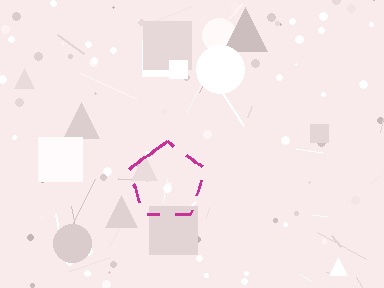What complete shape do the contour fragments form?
The contour fragments form a pentagon.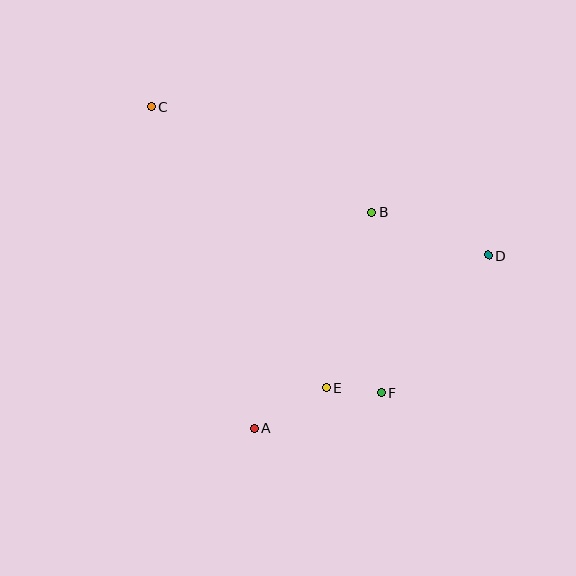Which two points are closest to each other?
Points E and F are closest to each other.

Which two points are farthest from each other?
Points C and D are farthest from each other.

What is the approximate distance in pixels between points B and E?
The distance between B and E is approximately 181 pixels.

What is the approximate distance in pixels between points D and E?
The distance between D and E is approximately 209 pixels.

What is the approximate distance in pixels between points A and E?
The distance between A and E is approximately 83 pixels.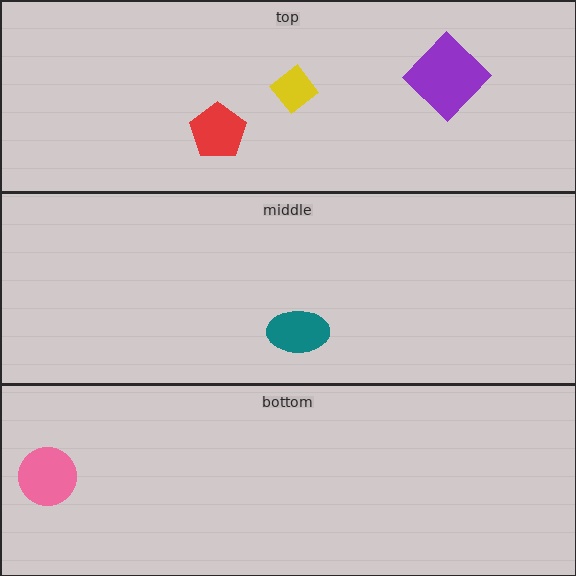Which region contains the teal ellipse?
The middle region.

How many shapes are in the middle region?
1.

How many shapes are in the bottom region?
1.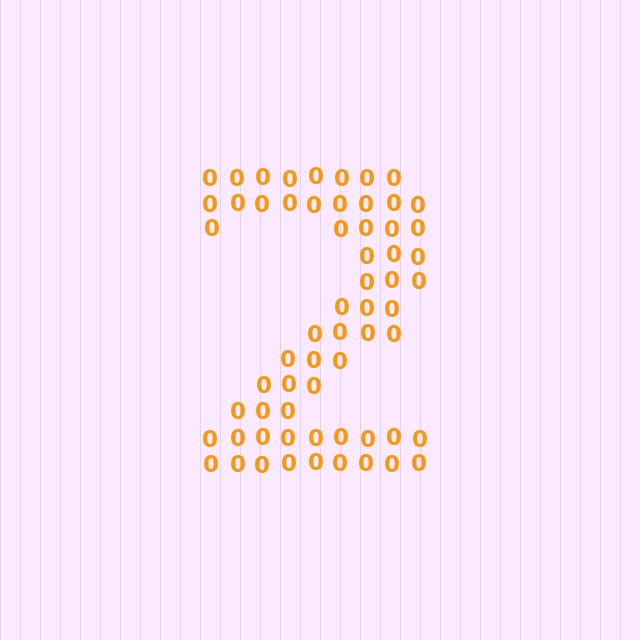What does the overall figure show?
The overall figure shows the digit 2.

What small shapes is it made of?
It is made of small digit 0's.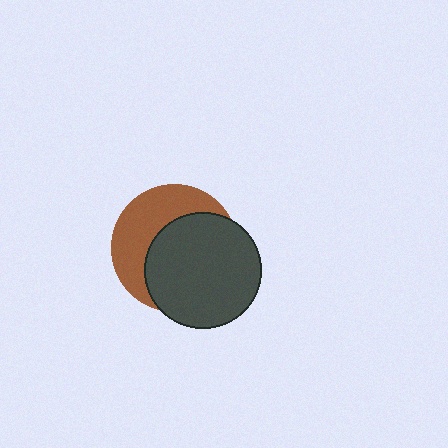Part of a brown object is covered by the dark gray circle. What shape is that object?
It is a circle.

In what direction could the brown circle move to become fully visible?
The brown circle could move toward the upper-left. That would shift it out from behind the dark gray circle entirely.